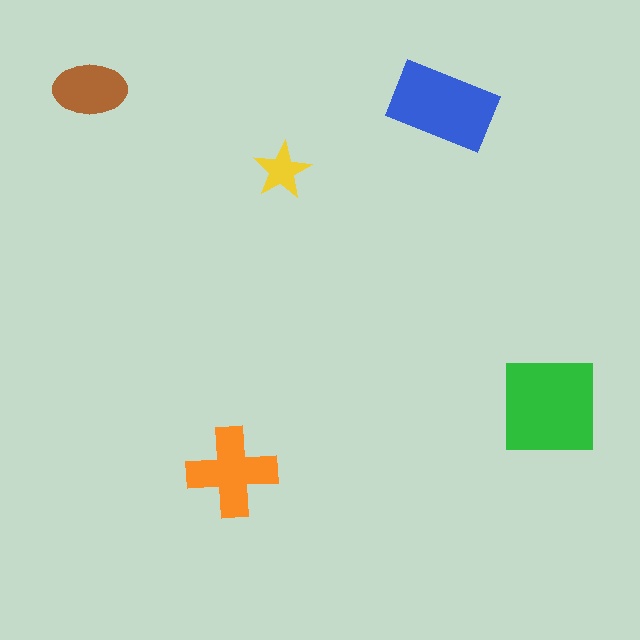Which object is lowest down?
The orange cross is bottommost.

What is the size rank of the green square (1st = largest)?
1st.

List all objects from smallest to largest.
The yellow star, the brown ellipse, the orange cross, the blue rectangle, the green square.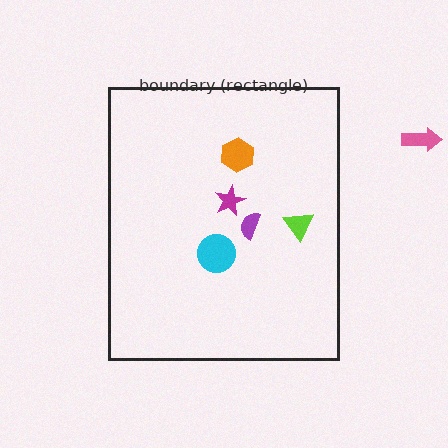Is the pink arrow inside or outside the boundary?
Outside.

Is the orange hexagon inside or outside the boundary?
Inside.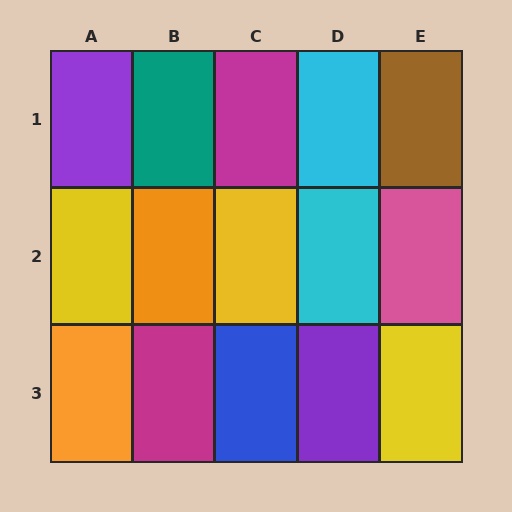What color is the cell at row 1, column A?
Purple.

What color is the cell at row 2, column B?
Orange.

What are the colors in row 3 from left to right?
Orange, magenta, blue, purple, yellow.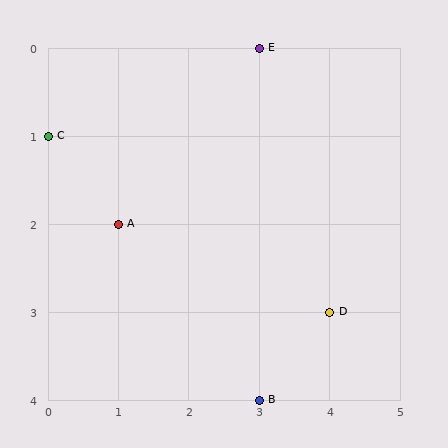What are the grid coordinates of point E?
Point E is at grid coordinates (3, 0).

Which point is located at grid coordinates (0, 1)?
Point C is at (0, 1).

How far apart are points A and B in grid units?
Points A and B are 2 columns and 2 rows apart (about 2.8 grid units diagonally).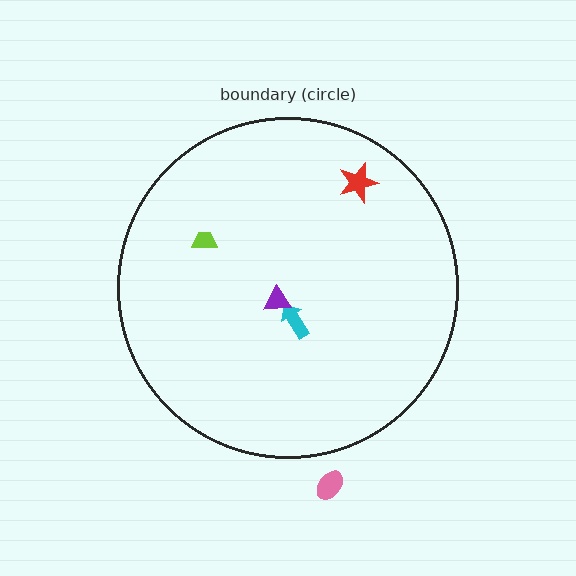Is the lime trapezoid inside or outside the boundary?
Inside.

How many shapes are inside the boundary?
4 inside, 1 outside.